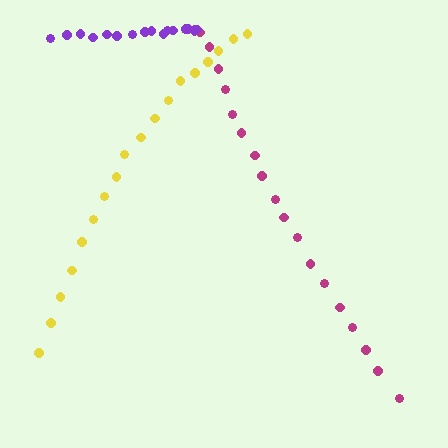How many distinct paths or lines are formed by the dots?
There are 3 distinct paths.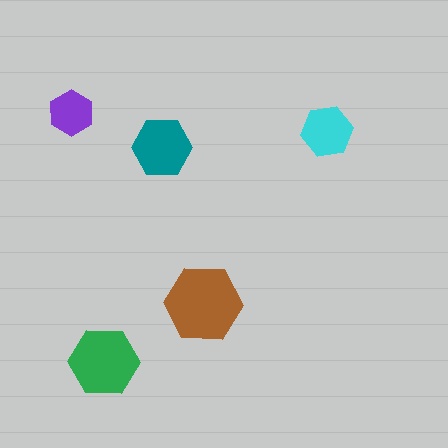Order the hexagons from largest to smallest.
the brown one, the green one, the teal one, the cyan one, the purple one.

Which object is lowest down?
The green hexagon is bottommost.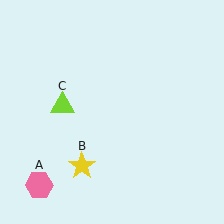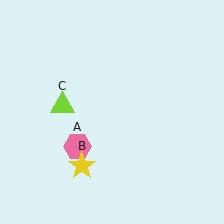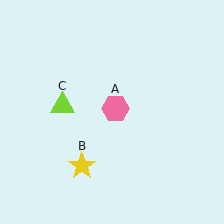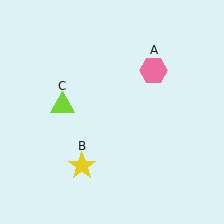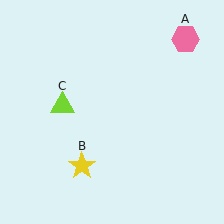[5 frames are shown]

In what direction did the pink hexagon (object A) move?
The pink hexagon (object A) moved up and to the right.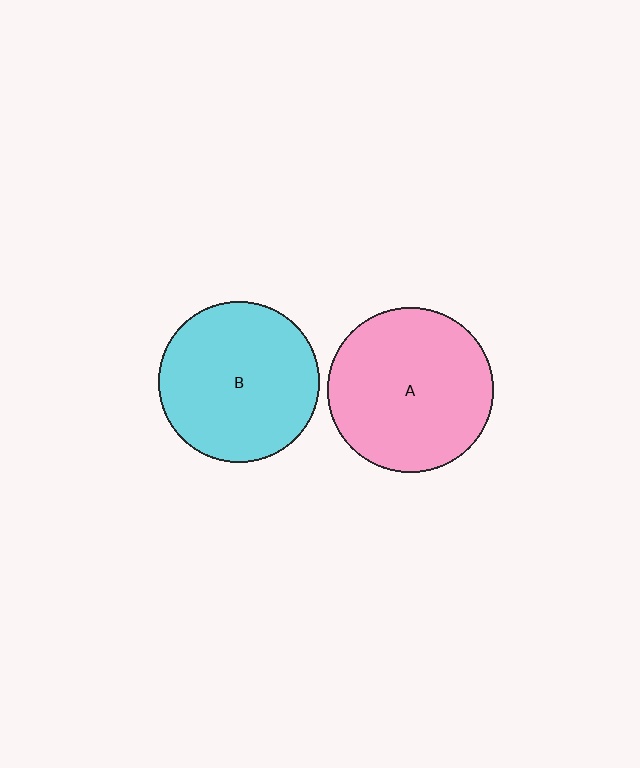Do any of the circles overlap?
No, none of the circles overlap.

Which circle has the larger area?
Circle A (pink).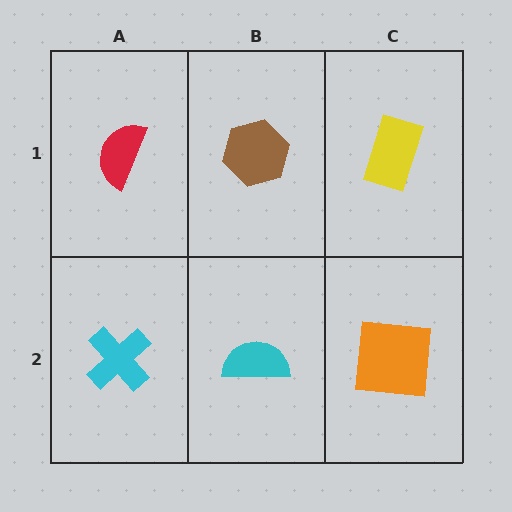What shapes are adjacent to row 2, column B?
A brown hexagon (row 1, column B), a cyan cross (row 2, column A), an orange square (row 2, column C).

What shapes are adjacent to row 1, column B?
A cyan semicircle (row 2, column B), a red semicircle (row 1, column A), a yellow rectangle (row 1, column C).